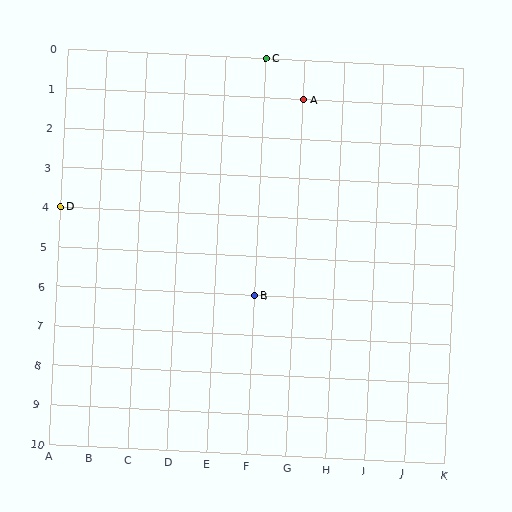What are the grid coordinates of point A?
Point A is at grid coordinates (G, 1).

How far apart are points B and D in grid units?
Points B and D are 5 columns and 2 rows apart (about 5.4 grid units diagonally).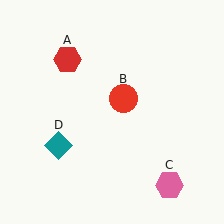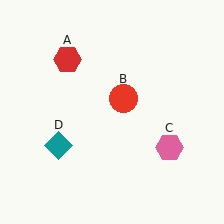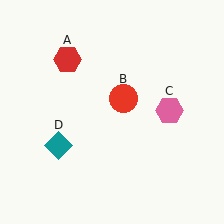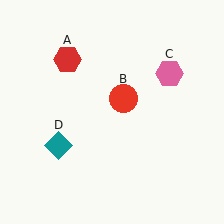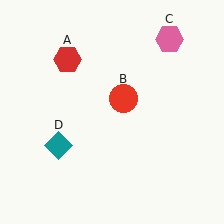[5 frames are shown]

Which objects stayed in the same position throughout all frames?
Red hexagon (object A) and red circle (object B) and teal diamond (object D) remained stationary.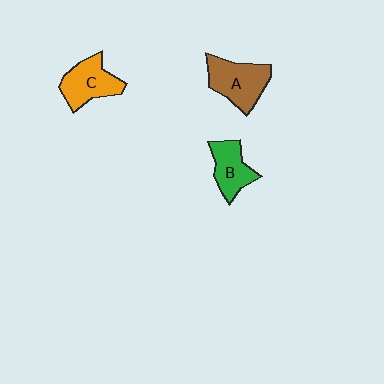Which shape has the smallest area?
Shape B (green).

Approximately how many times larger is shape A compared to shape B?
Approximately 1.3 times.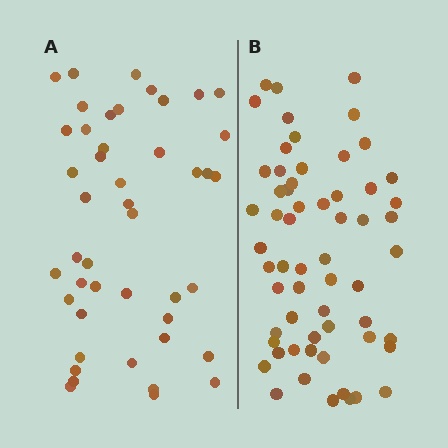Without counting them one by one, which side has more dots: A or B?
Region B (the right region) has more dots.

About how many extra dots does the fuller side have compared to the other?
Region B has approximately 15 more dots than region A.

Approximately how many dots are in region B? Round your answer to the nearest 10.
About 60 dots.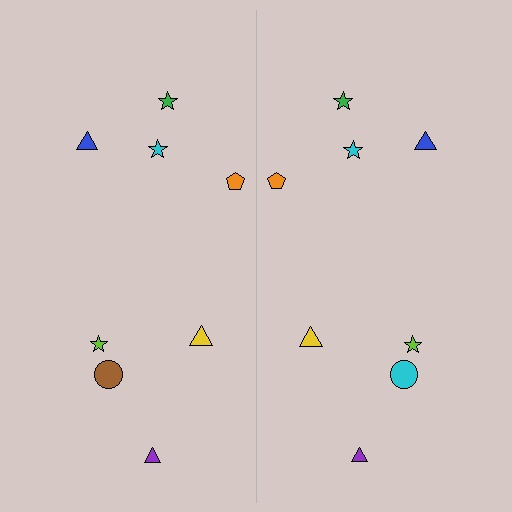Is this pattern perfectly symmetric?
No, the pattern is not perfectly symmetric. The cyan circle on the right side breaks the symmetry — its mirror counterpart is brown.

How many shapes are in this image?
There are 16 shapes in this image.